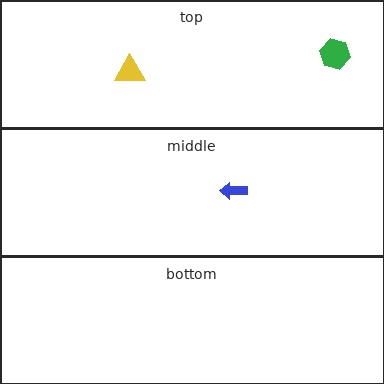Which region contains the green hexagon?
The top region.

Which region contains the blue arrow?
The middle region.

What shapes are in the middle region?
The blue arrow.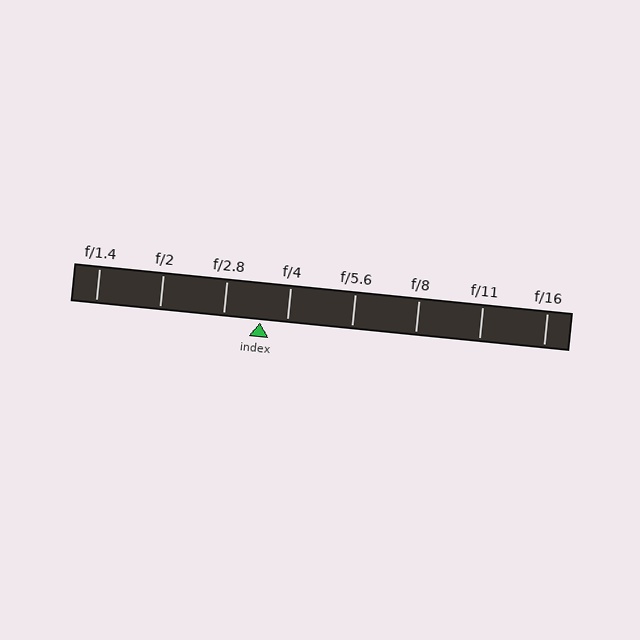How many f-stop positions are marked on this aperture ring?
There are 8 f-stop positions marked.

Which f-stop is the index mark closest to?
The index mark is closest to f/4.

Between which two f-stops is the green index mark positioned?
The index mark is between f/2.8 and f/4.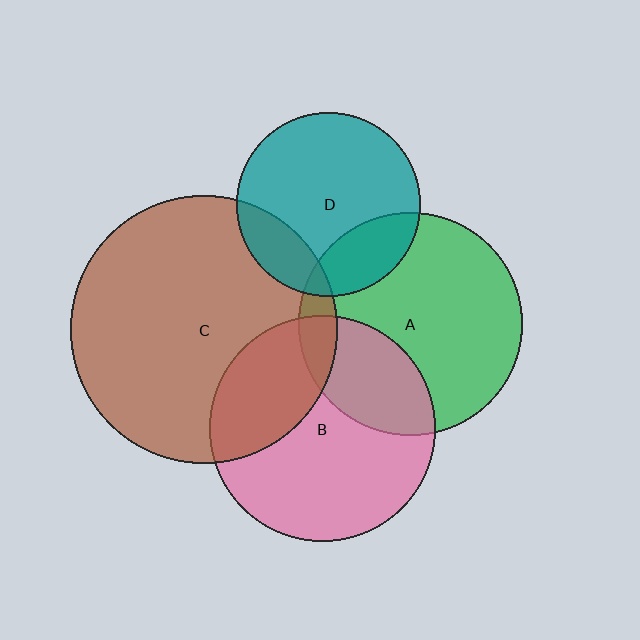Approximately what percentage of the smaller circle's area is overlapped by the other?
Approximately 15%.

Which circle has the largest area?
Circle C (brown).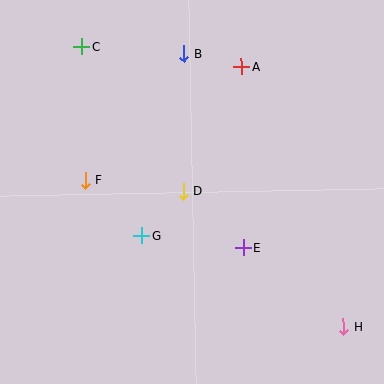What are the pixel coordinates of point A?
Point A is at (241, 67).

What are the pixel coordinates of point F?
Point F is at (85, 180).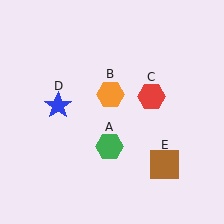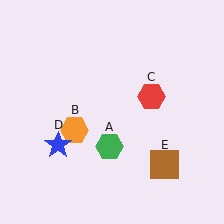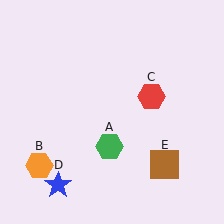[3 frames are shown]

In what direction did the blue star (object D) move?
The blue star (object D) moved down.